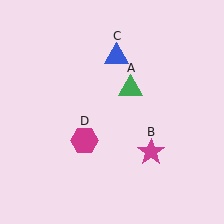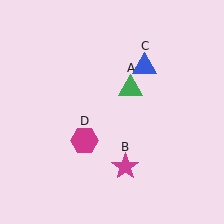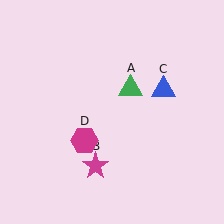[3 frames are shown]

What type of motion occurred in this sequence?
The magenta star (object B), blue triangle (object C) rotated clockwise around the center of the scene.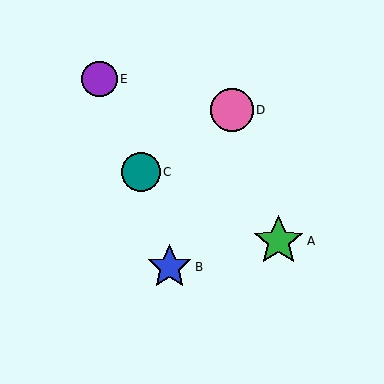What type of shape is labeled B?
Shape B is a blue star.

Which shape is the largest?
The green star (labeled A) is the largest.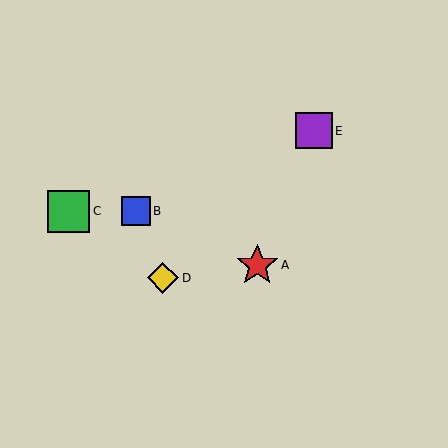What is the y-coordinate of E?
Object E is at y≈131.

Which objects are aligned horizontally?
Objects B, C are aligned horizontally.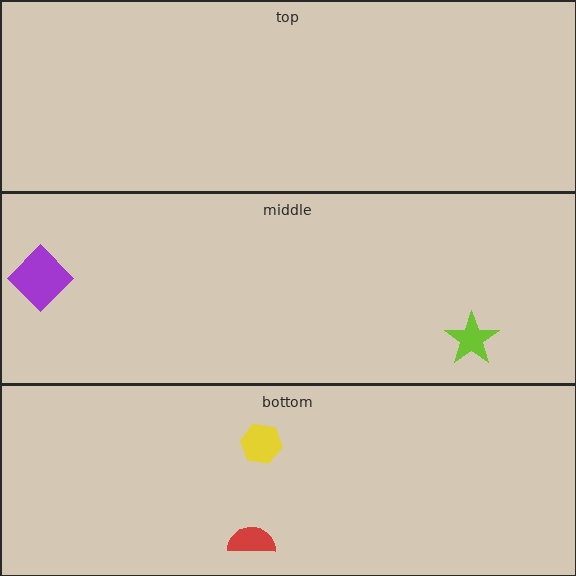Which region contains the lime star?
The middle region.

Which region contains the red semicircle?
The bottom region.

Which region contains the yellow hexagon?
The bottom region.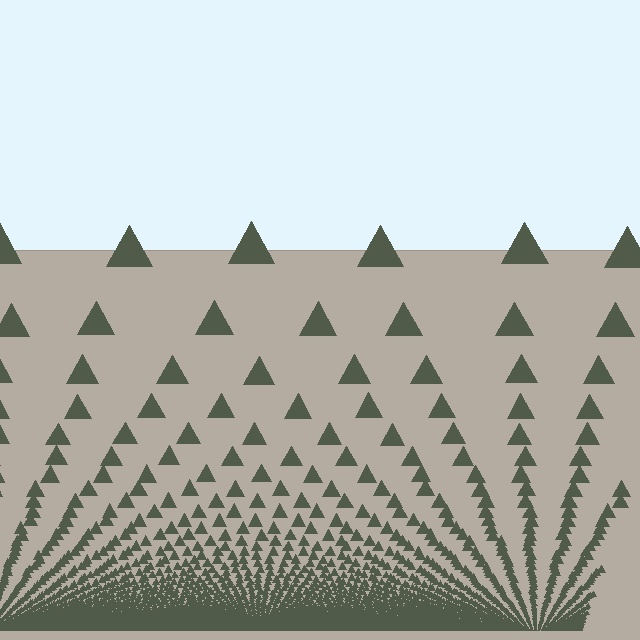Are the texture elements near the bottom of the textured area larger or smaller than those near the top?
Smaller. The gradient is inverted — elements near the bottom are smaller and denser.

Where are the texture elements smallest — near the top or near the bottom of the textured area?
Near the bottom.